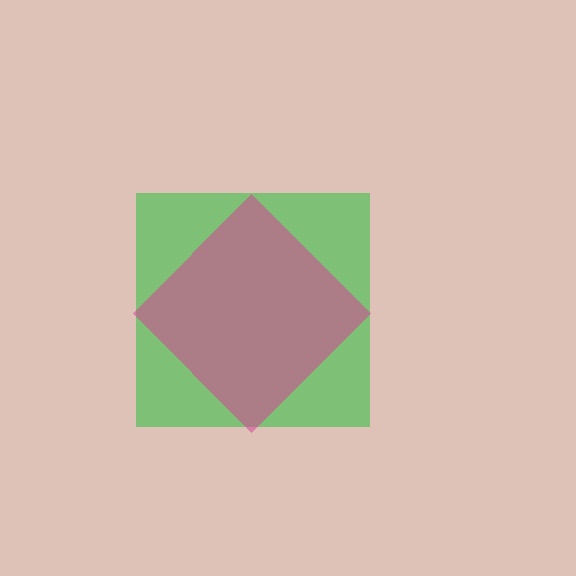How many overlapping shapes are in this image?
There are 2 overlapping shapes in the image.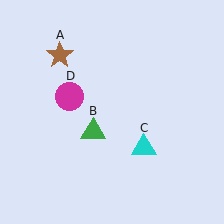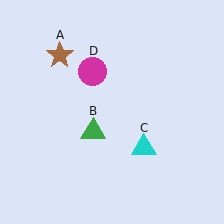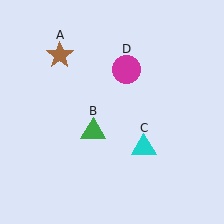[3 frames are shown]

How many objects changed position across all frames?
1 object changed position: magenta circle (object D).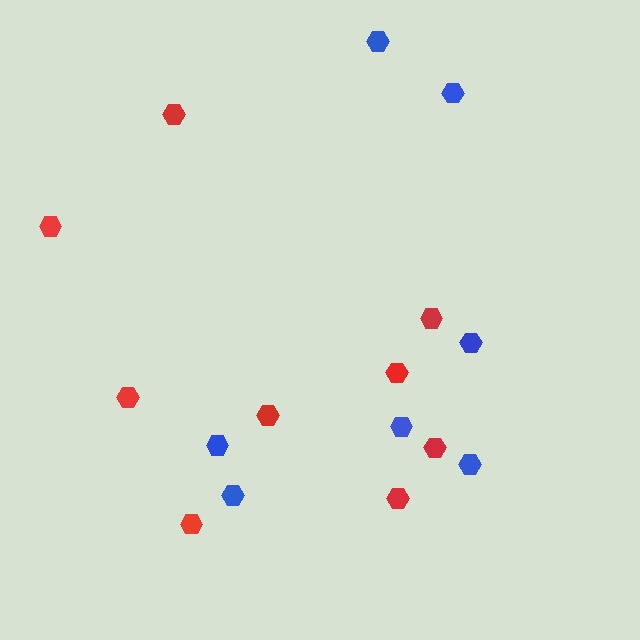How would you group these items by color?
There are 2 groups: one group of red hexagons (9) and one group of blue hexagons (7).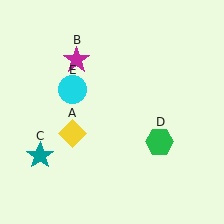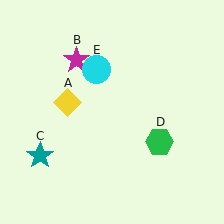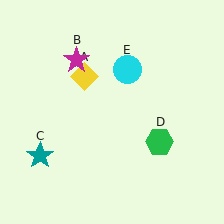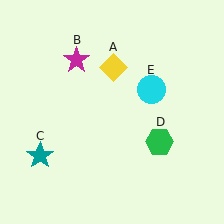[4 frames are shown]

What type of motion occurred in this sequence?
The yellow diamond (object A), cyan circle (object E) rotated clockwise around the center of the scene.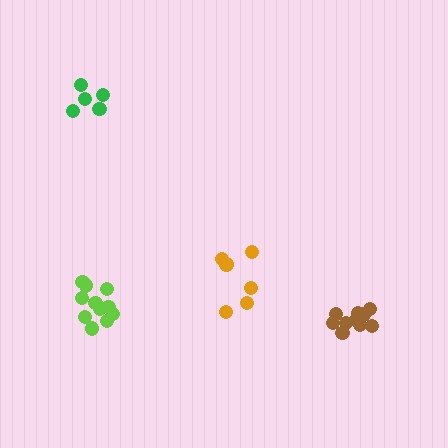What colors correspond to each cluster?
The clusters are colored: green, brown, orange, lime.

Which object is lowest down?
The brown cluster is bottommost.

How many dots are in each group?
Group 1: 5 dots, Group 2: 10 dots, Group 3: 6 dots, Group 4: 11 dots (32 total).